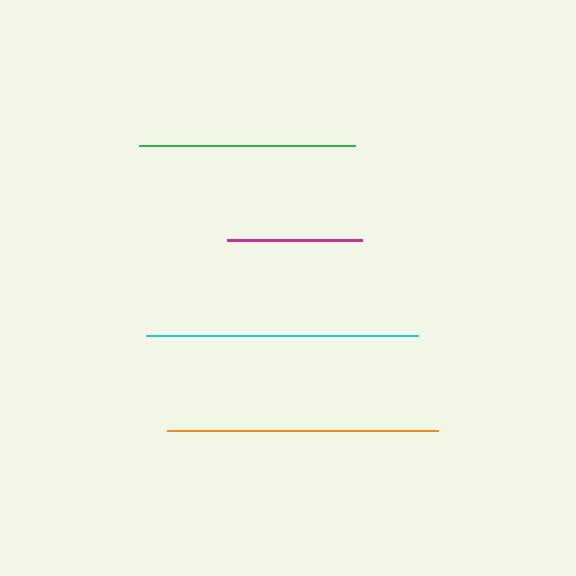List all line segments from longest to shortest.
From longest to shortest: cyan, orange, green, magenta.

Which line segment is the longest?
The cyan line is the longest at approximately 272 pixels.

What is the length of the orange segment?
The orange segment is approximately 270 pixels long.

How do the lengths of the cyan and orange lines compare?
The cyan and orange lines are approximately the same length.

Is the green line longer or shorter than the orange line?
The orange line is longer than the green line.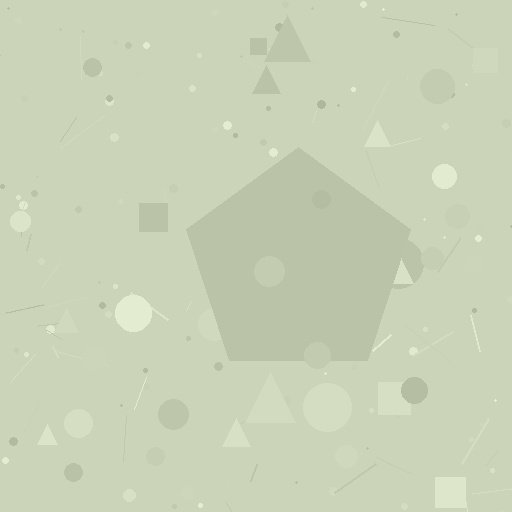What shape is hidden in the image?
A pentagon is hidden in the image.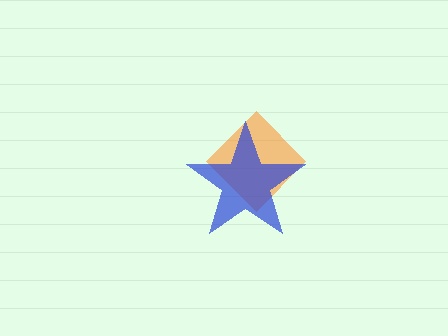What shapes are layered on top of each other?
The layered shapes are: an orange diamond, a blue star.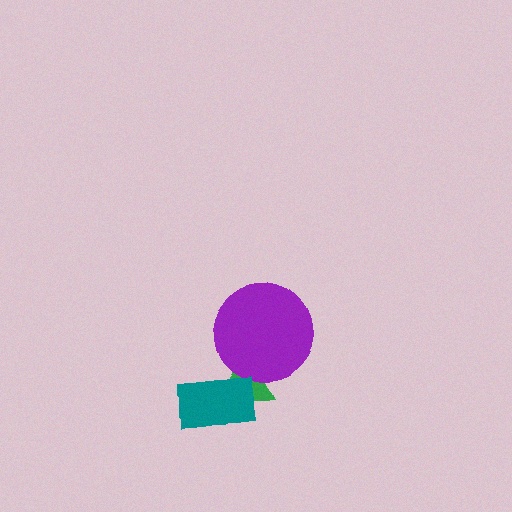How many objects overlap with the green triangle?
2 objects overlap with the green triangle.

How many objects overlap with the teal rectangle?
1 object overlaps with the teal rectangle.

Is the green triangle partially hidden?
Yes, it is partially covered by another shape.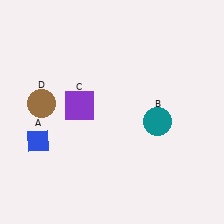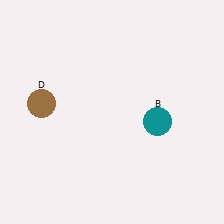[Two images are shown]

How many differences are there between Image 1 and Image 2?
There are 2 differences between the two images.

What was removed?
The purple square (C), the blue diamond (A) were removed in Image 2.